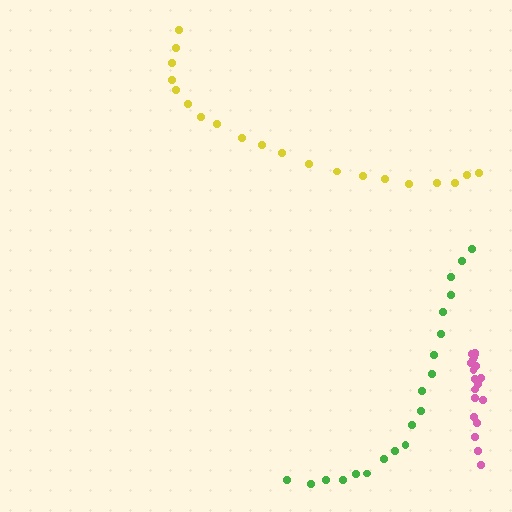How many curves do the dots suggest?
There are 3 distinct paths.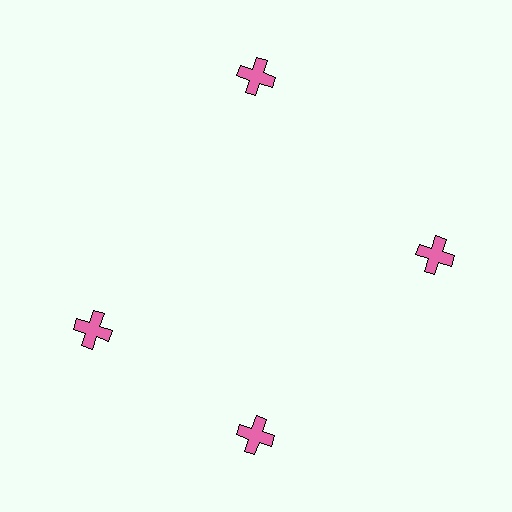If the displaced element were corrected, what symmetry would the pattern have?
It would have 4-fold rotational symmetry — the pattern would map onto itself every 90 degrees.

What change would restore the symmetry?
The symmetry would be restored by rotating it back into even spacing with its neighbors so that all 4 crosses sit at equal angles and equal distance from the center.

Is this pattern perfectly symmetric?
No. The 4 pink crosses are arranged in a ring, but one element near the 9 o'clock position is rotated out of alignment along the ring, breaking the 4-fold rotational symmetry.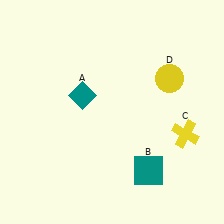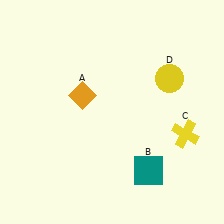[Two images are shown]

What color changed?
The diamond (A) changed from teal in Image 1 to orange in Image 2.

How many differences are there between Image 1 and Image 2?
There is 1 difference between the two images.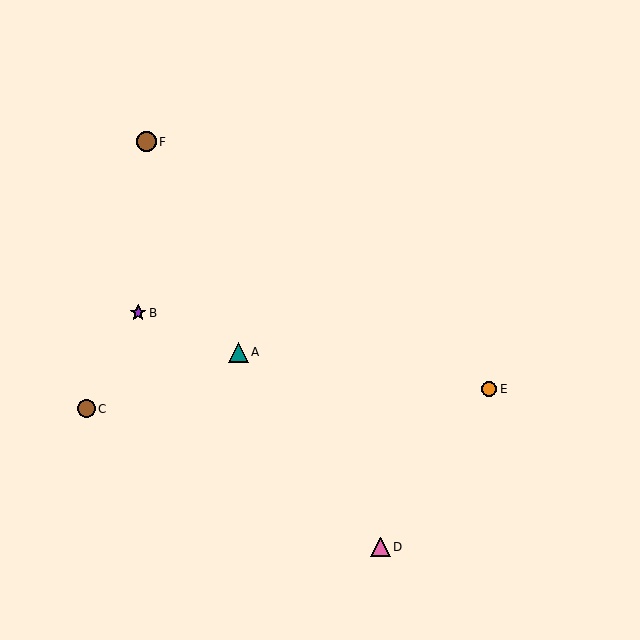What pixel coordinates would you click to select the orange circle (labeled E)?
Click at (489, 389) to select the orange circle E.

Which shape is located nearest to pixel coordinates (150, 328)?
The purple star (labeled B) at (138, 313) is nearest to that location.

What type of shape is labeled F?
Shape F is a brown circle.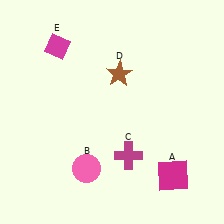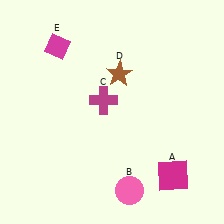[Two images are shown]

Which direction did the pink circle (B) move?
The pink circle (B) moved right.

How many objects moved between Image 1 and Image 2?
2 objects moved between the two images.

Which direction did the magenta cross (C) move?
The magenta cross (C) moved up.